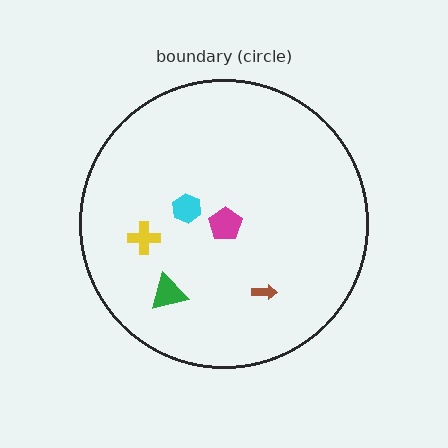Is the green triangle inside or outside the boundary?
Inside.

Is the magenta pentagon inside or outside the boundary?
Inside.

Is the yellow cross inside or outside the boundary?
Inside.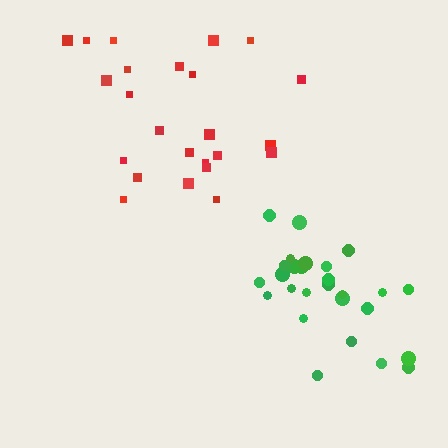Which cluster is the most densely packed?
Green.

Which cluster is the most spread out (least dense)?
Red.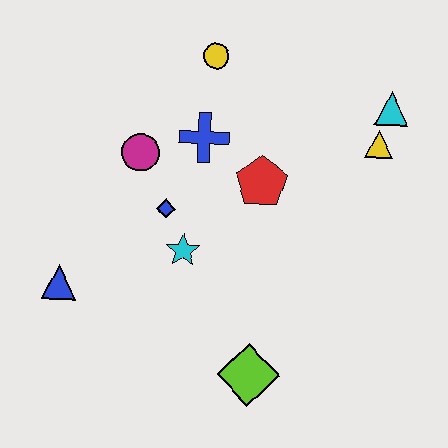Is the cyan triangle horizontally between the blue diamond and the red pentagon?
No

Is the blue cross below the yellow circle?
Yes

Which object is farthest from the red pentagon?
The blue triangle is farthest from the red pentagon.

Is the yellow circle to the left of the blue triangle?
No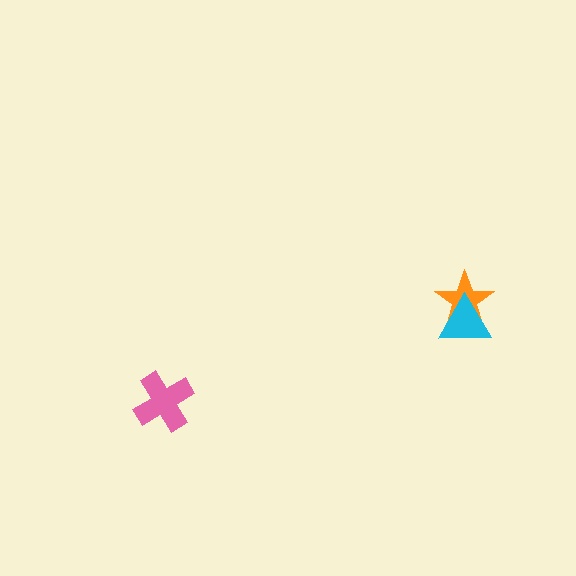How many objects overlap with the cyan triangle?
1 object overlaps with the cyan triangle.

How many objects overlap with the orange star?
1 object overlaps with the orange star.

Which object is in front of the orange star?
The cyan triangle is in front of the orange star.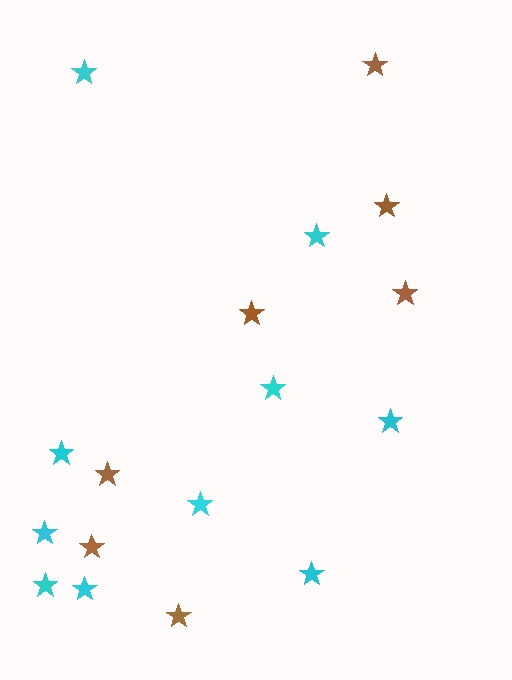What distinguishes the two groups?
There are 2 groups: one group of brown stars (7) and one group of cyan stars (10).